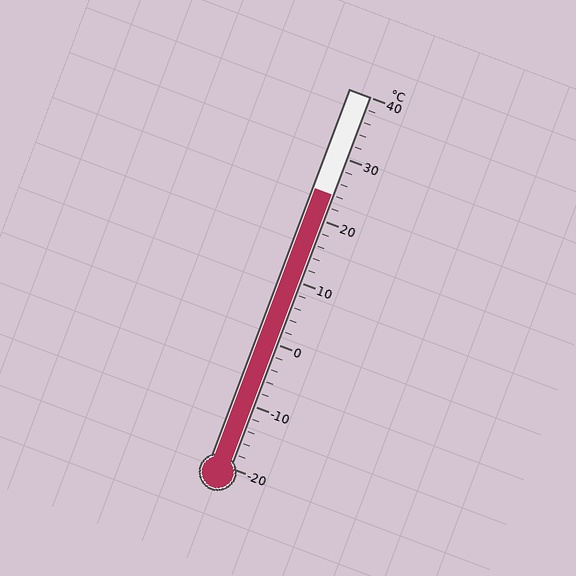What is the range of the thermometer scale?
The thermometer scale ranges from -20°C to 40°C.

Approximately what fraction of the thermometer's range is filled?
The thermometer is filled to approximately 75% of its range.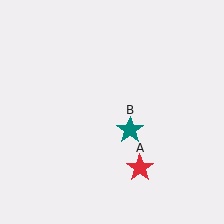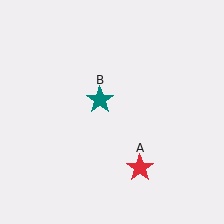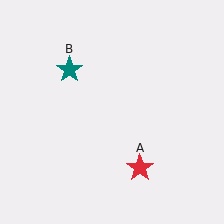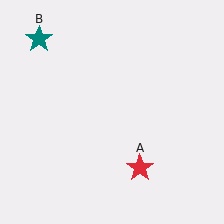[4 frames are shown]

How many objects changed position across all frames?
1 object changed position: teal star (object B).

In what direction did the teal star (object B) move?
The teal star (object B) moved up and to the left.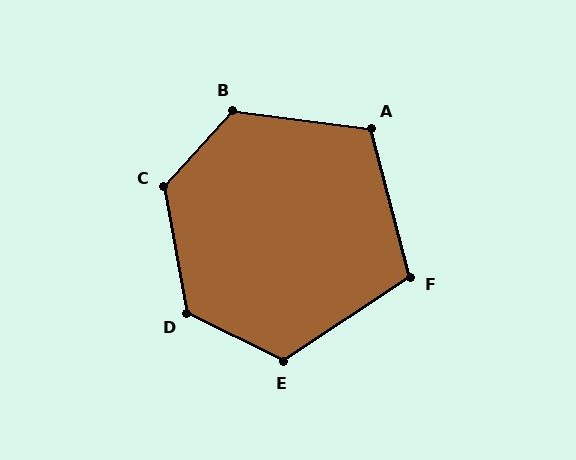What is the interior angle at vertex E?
Approximately 120 degrees (obtuse).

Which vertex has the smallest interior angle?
F, at approximately 109 degrees.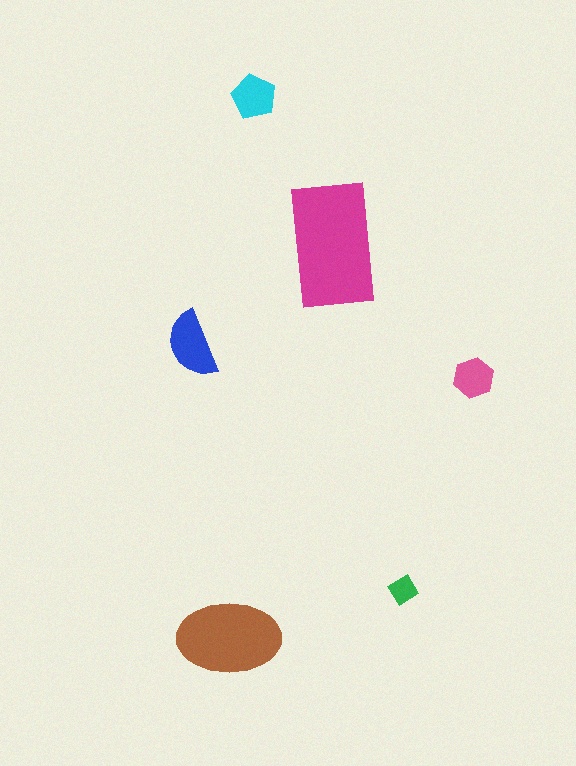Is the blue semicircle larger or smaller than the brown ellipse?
Smaller.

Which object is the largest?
The magenta rectangle.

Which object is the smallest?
The green diamond.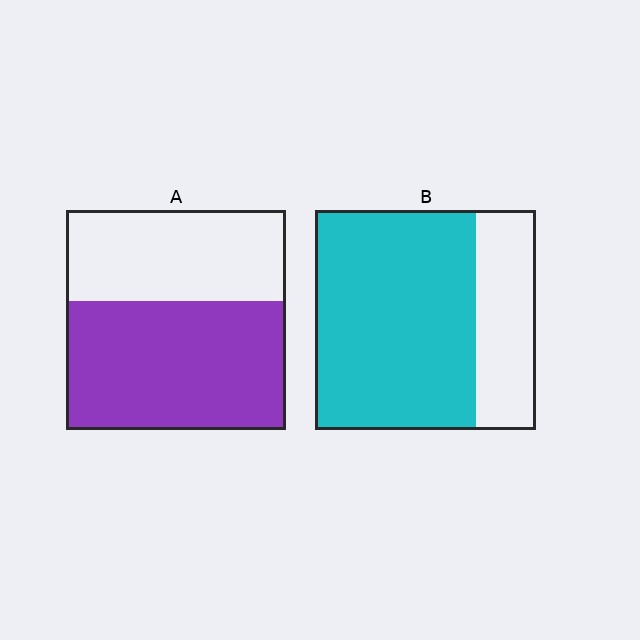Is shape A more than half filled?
Yes.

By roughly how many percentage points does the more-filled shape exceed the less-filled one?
By roughly 15 percentage points (B over A).